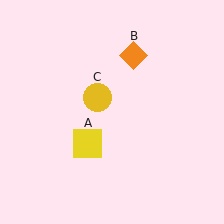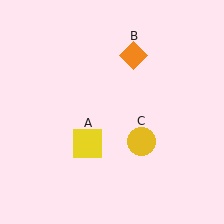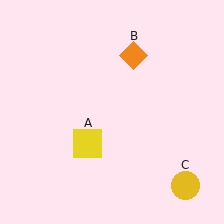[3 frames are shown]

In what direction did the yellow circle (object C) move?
The yellow circle (object C) moved down and to the right.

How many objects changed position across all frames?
1 object changed position: yellow circle (object C).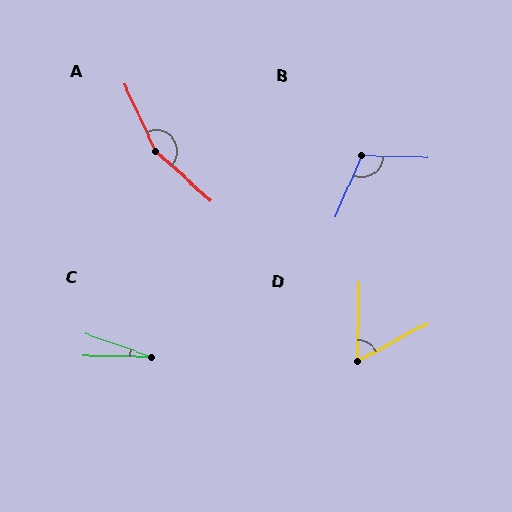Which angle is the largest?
A, at approximately 156 degrees.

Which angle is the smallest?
C, at approximately 19 degrees.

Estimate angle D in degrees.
Approximately 60 degrees.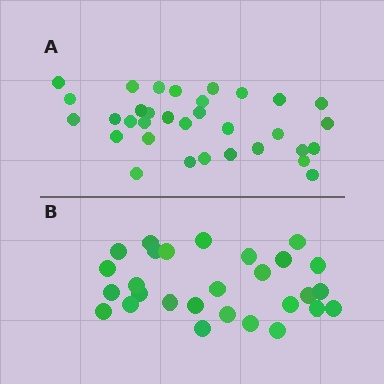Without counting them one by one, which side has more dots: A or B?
Region A (the top region) has more dots.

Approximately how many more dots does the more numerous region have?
Region A has about 5 more dots than region B.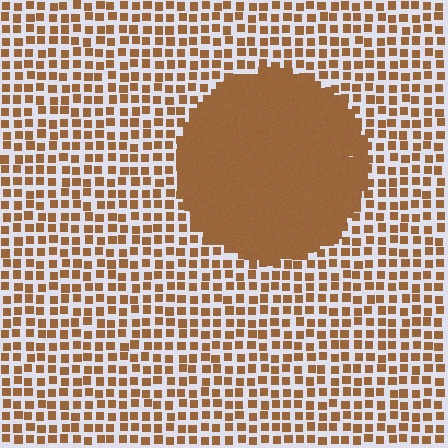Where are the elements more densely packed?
The elements are more densely packed inside the circle boundary.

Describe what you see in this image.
The image contains small brown elements arranged at two different densities. A circle-shaped region is visible where the elements are more densely packed than the surrounding area.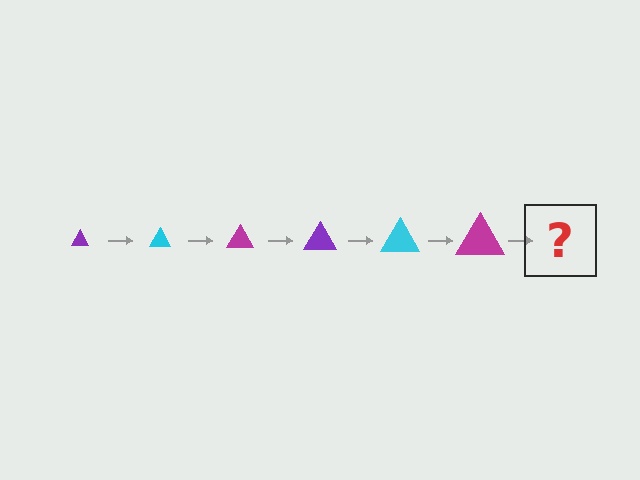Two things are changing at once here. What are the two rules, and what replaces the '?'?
The two rules are that the triangle grows larger each step and the color cycles through purple, cyan, and magenta. The '?' should be a purple triangle, larger than the previous one.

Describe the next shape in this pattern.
It should be a purple triangle, larger than the previous one.